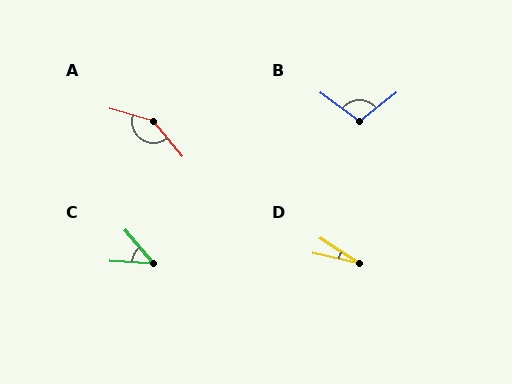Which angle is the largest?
A, at approximately 145 degrees.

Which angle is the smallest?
D, at approximately 20 degrees.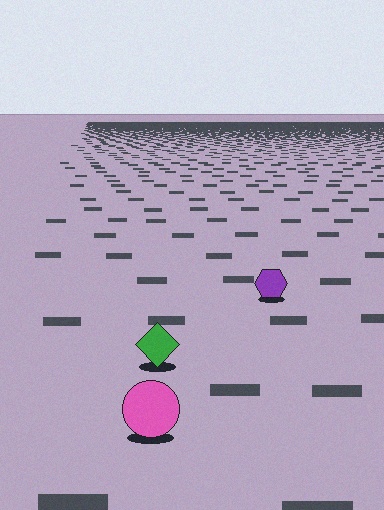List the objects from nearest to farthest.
From nearest to farthest: the pink circle, the green diamond, the purple hexagon.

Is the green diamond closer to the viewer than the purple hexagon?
Yes. The green diamond is closer — you can tell from the texture gradient: the ground texture is coarser near it.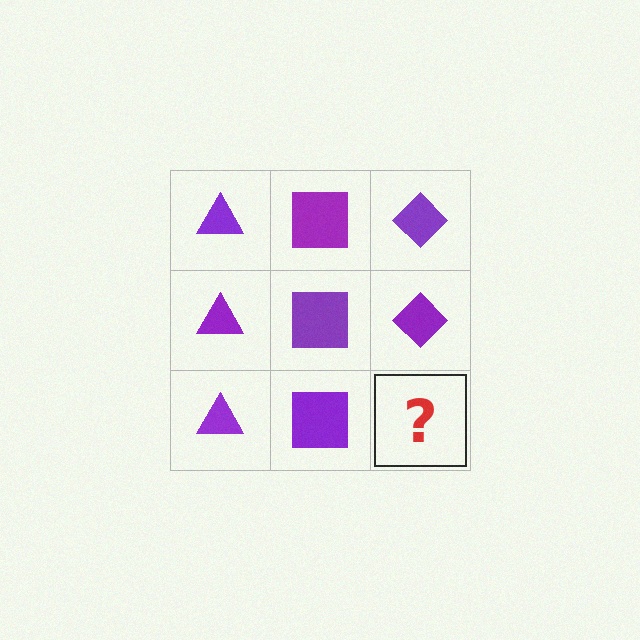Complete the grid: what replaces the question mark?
The question mark should be replaced with a purple diamond.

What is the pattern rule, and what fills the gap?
The rule is that each column has a consistent shape. The gap should be filled with a purple diamond.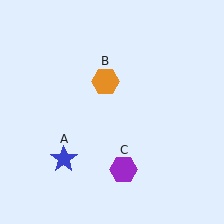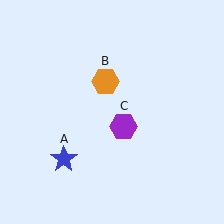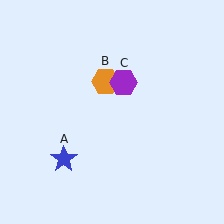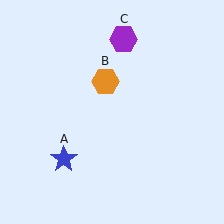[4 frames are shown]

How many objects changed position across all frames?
1 object changed position: purple hexagon (object C).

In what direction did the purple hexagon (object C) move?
The purple hexagon (object C) moved up.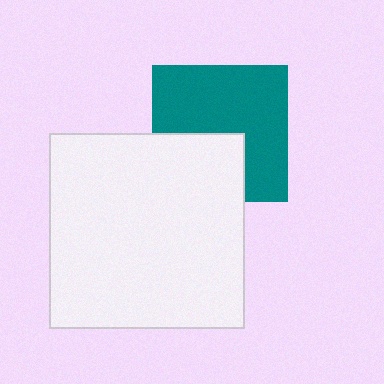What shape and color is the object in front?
The object in front is a white square.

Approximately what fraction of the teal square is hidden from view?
Roughly 35% of the teal square is hidden behind the white square.